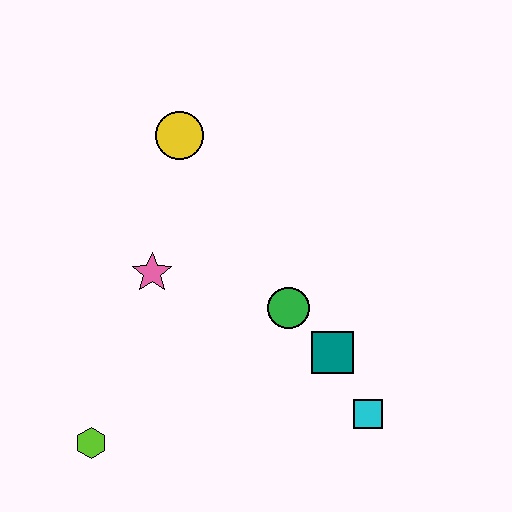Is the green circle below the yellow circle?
Yes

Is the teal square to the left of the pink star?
No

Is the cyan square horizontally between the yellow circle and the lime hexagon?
No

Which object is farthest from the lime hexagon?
The yellow circle is farthest from the lime hexagon.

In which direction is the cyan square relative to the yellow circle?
The cyan square is below the yellow circle.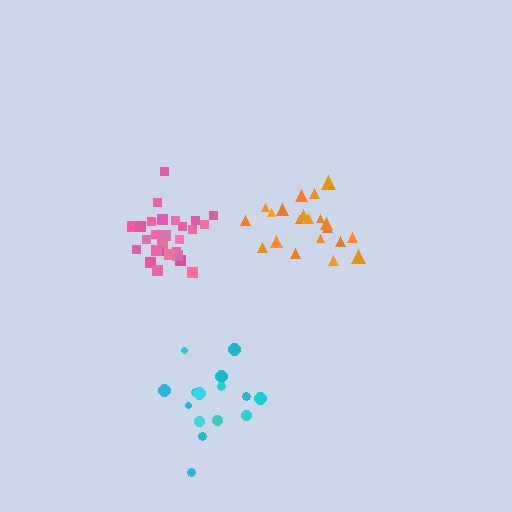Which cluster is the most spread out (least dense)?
Cyan.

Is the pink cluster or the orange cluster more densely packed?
Pink.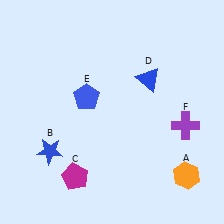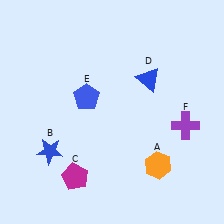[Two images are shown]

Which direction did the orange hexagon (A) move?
The orange hexagon (A) moved left.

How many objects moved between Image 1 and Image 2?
1 object moved between the two images.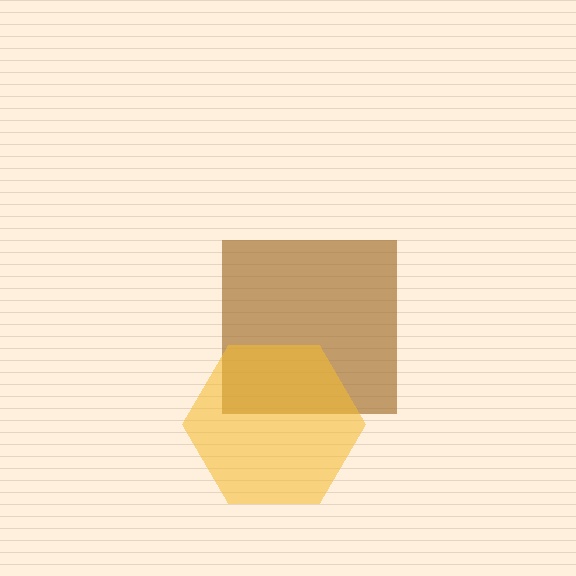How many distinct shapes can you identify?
There are 2 distinct shapes: a brown square, a yellow hexagon.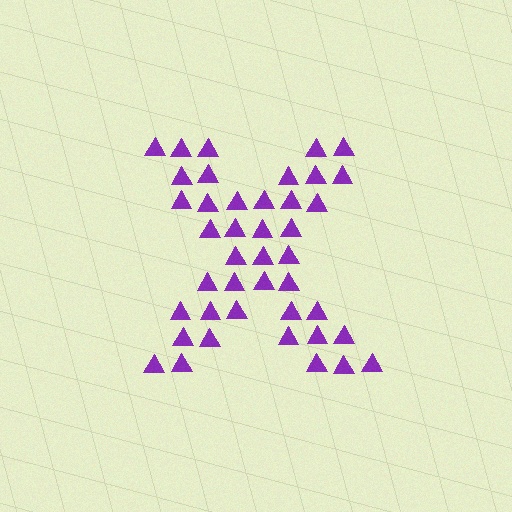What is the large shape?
The large shape is the letter X.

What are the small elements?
The small elements are triangles.